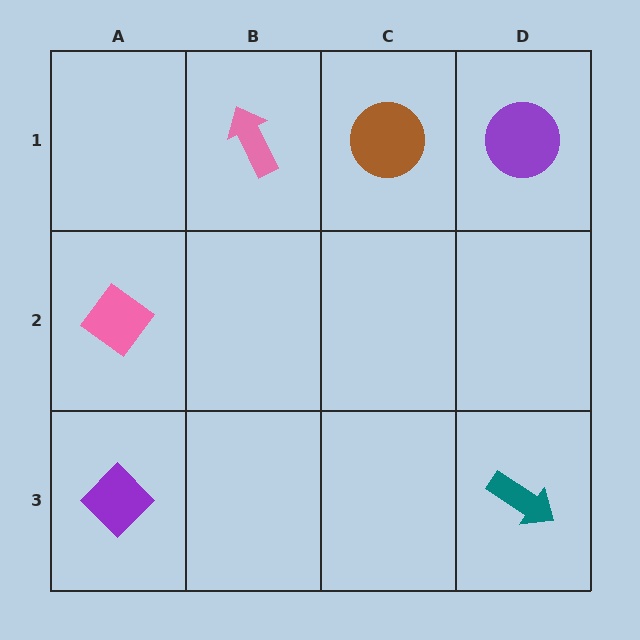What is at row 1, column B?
A pink arrow.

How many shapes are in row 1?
3 shapes.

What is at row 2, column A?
A pink diamond.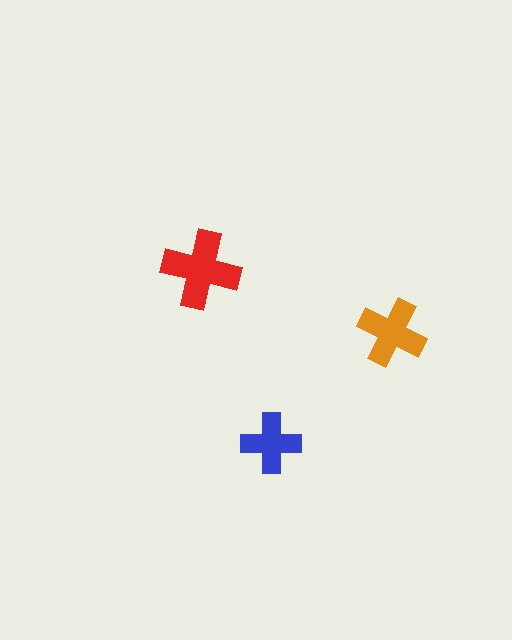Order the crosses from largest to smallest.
the red one, the orange one, the blue one.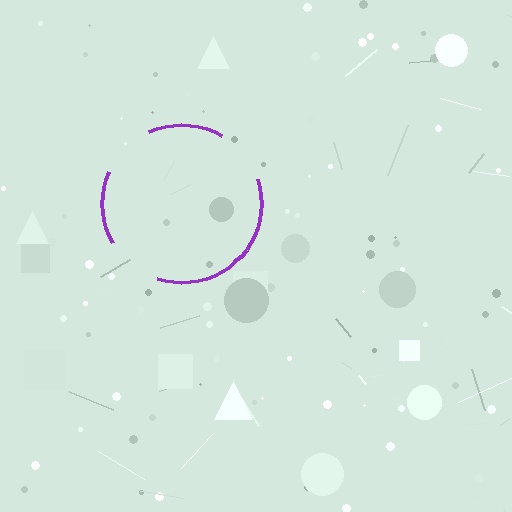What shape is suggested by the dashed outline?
The dashed outline suggests a circle.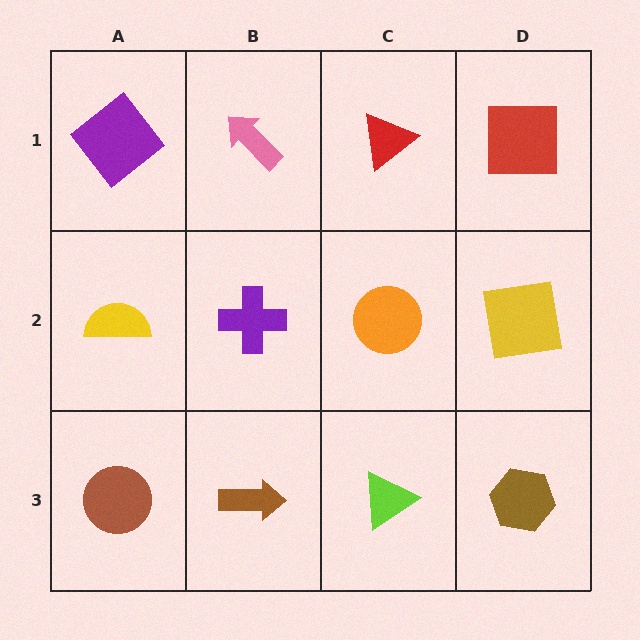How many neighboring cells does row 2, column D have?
3.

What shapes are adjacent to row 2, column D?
A red square (row 1, column D), a brown hexagon (row 3, column D), an orange circle (row 2, column C).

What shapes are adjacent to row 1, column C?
An orange circle (row 2, column C), a pink arrow (row 1, column B), a red square (row 1, column D).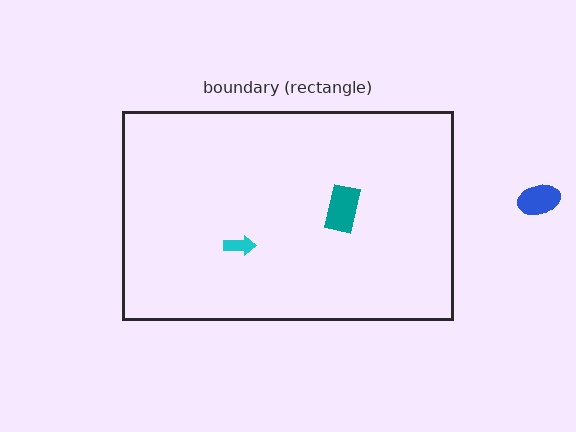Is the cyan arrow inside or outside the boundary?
Inside.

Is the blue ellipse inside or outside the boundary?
Outside.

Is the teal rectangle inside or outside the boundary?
Inside.